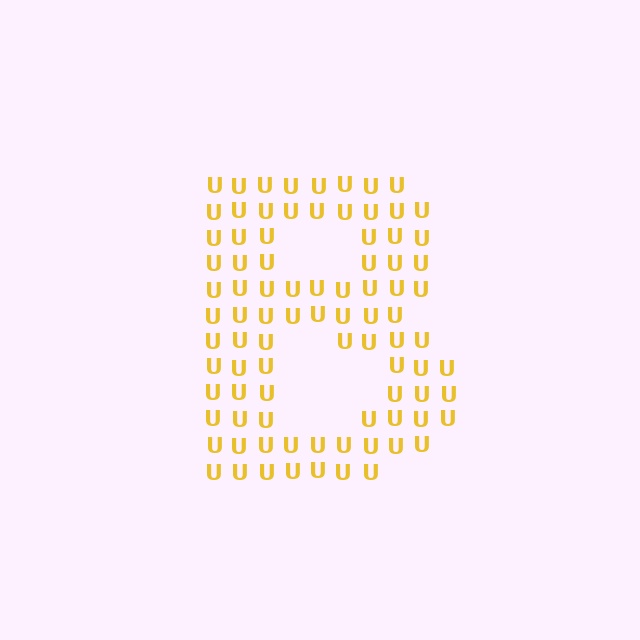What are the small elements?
The small elements are letter U's.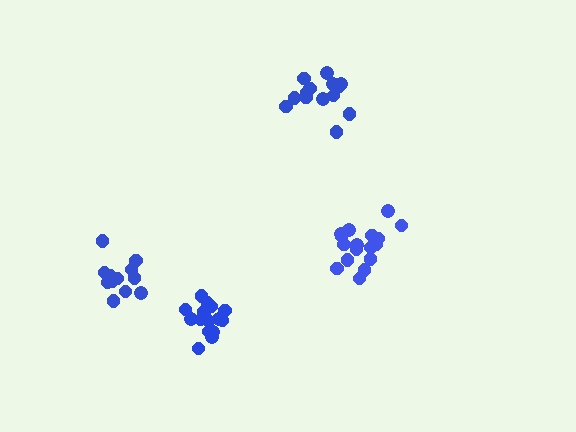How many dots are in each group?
Group 1: 17 dots, Group 2: 15 dots, Group 3: 15 dots, Group 4: 12 dots (59 total).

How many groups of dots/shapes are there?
There are 4 groups.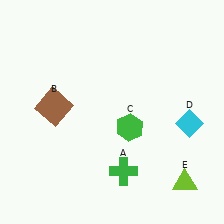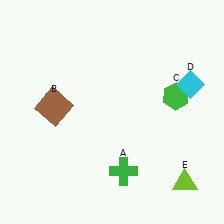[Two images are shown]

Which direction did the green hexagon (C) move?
The green hexagon (C) moved right.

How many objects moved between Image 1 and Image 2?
2 objects moved between the two images.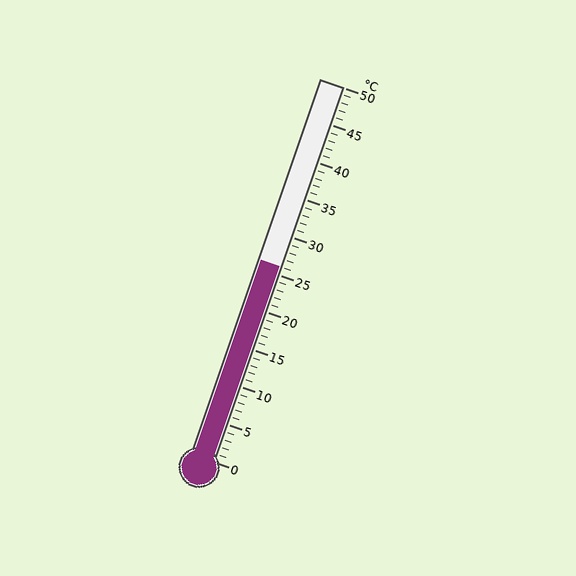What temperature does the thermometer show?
The thermometer shows approximately 26°C.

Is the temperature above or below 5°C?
The temperature is above 5°C.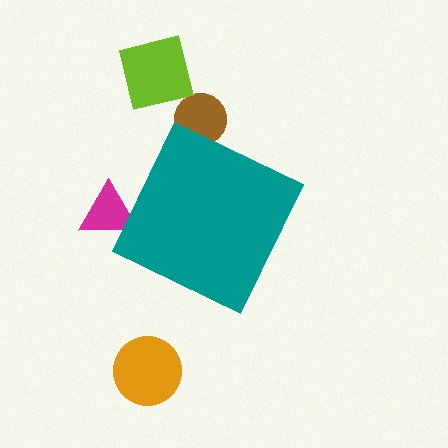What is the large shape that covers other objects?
A teal diamond.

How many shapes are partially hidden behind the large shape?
2 shapes are partially hidden.